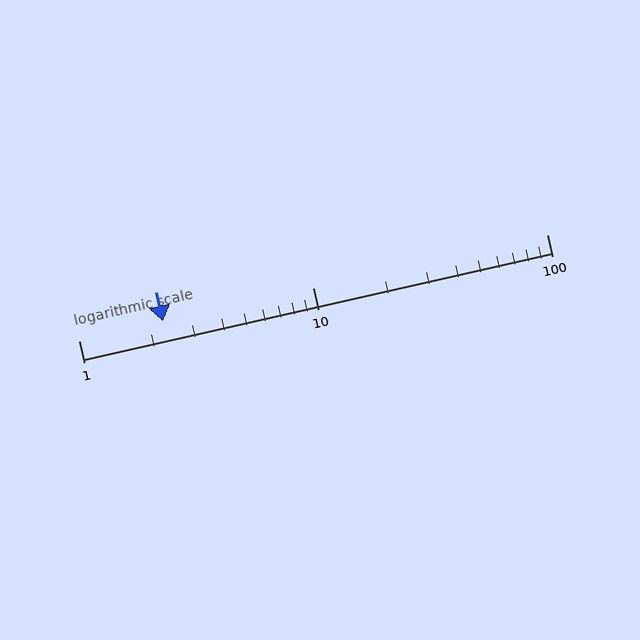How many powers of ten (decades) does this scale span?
The scale spans 2 decades, from 1 to 100.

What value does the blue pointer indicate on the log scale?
The pointer indicates approximately 2.3.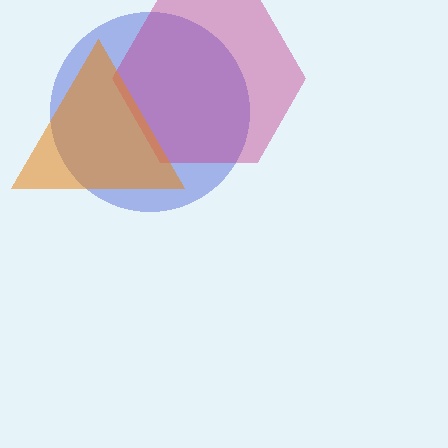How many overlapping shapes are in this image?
There are 3 overlapping shapes in the image.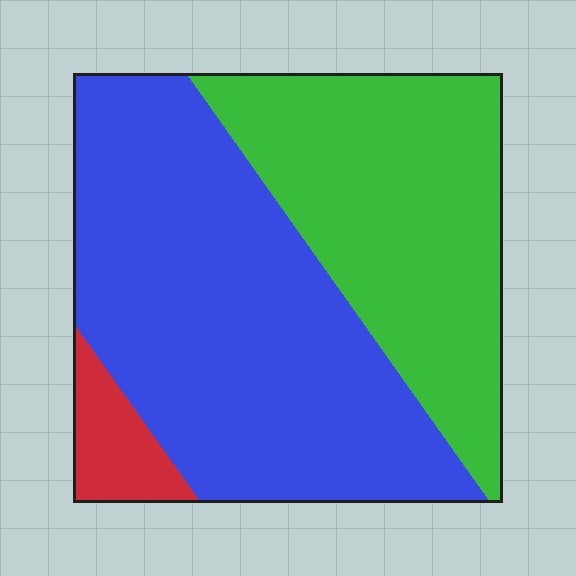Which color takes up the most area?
Blue, at roughly 55%.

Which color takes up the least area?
Red, at roughly 5%.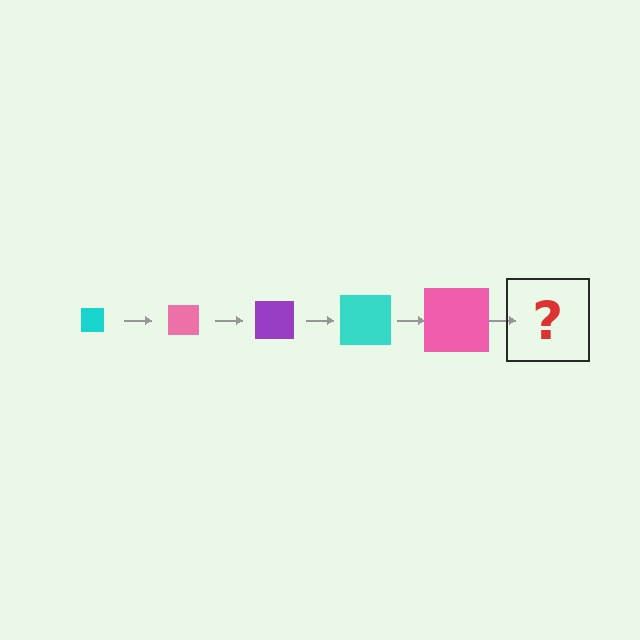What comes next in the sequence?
The next element should be a purple square, larger than the previous one.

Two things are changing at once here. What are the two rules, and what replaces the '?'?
The two rules are that the square grows larger each step and the color cycles through cyan, pink, and purple. The '?' should be a purple square, larger than the previous one.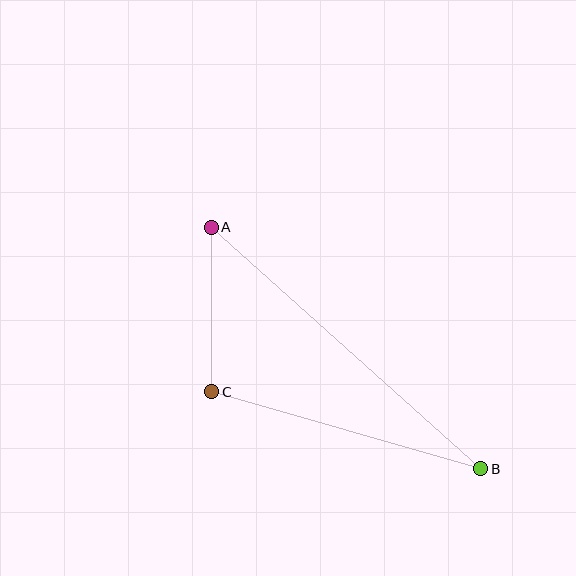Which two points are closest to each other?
Points A and C are closest to each other.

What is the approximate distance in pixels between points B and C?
The distance between B and C is approximately 280 pixels.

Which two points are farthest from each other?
Points A and B are farthest from each other.